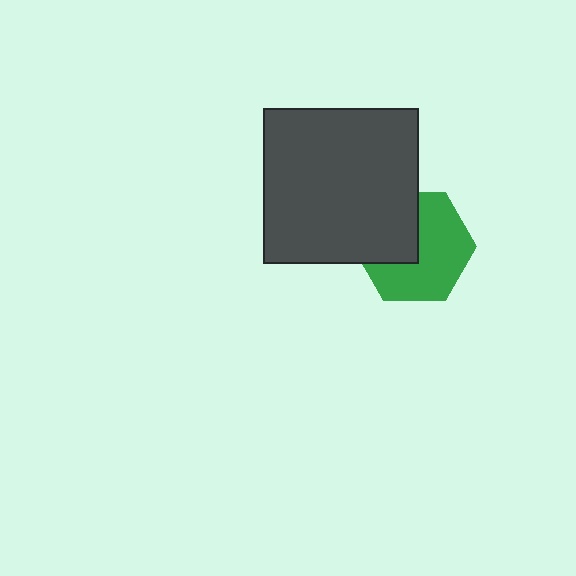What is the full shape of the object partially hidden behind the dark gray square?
The partially hidden object is a green hexagon.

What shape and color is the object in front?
The object in front is a dark gray square.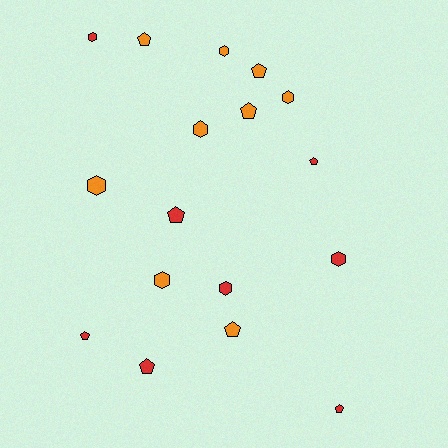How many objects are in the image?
There are 17 objects.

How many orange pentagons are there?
There are 4 orange pentagons.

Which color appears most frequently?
Orange, with 9 objects.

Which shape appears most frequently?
Pentagon, with 9 objects.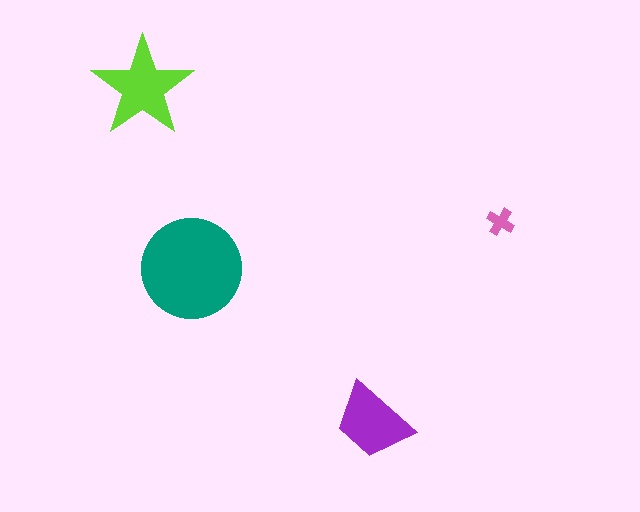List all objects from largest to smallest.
The teal circle, the lime star, the purple trapezoid, the pink cross.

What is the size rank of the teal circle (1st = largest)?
1st.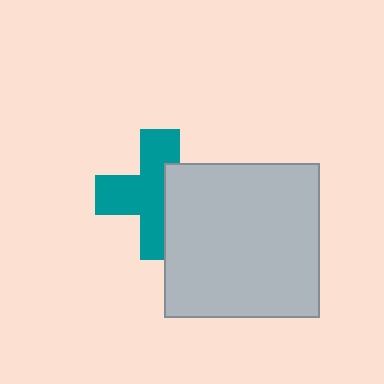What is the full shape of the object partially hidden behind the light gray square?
The partially hidden object is a teal cross.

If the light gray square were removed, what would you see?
You would see the complete teal cross.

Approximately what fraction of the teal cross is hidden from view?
Roughly 38% of the teal cross is hidden behind the light gray square.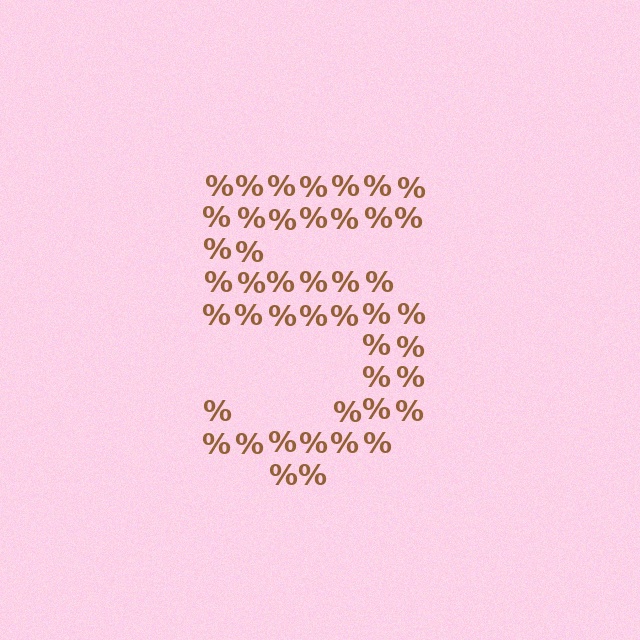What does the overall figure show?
The overall figure shows the digit 5.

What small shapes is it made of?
It is made of small percent signs.